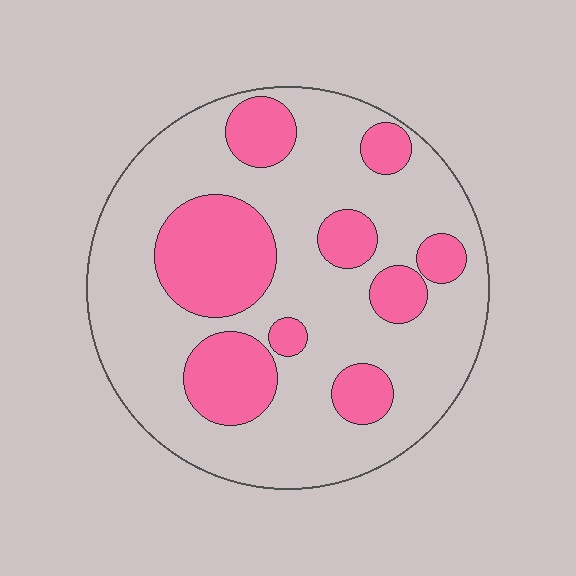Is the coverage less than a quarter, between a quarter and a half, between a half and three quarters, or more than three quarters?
Between a quarter and a half.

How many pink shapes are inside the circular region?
9.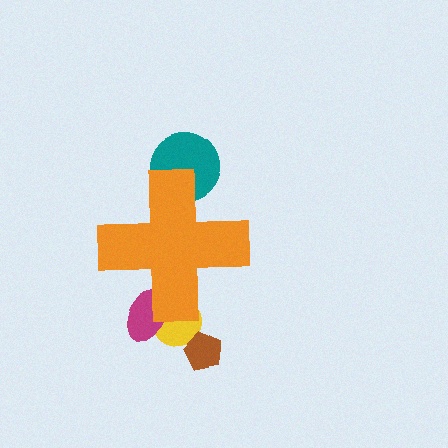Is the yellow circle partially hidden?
Yes, the yellow circle is partially hidden behind the orange cross.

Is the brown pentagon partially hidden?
No, the brown pentagon is fully visible.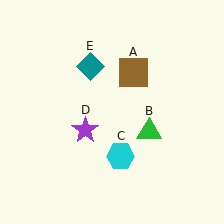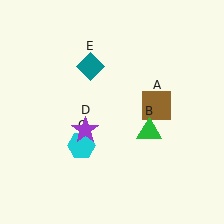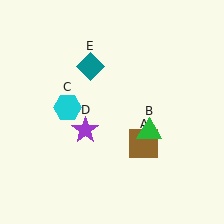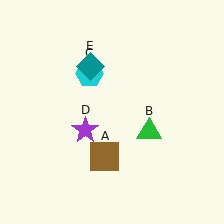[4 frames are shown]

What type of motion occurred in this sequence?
The brown square (object A), cyan hexagon (object C) rotated clockwise around the center of the scene.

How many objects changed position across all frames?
2 objects changed position: brown square (object A), cyan hexagon (object C).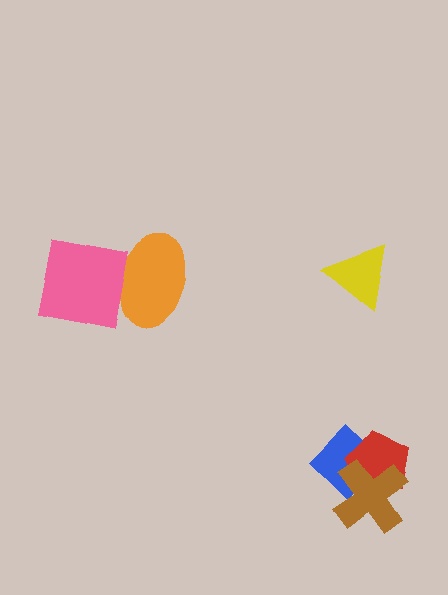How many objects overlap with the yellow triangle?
0 objects overlap with the yellow triangle.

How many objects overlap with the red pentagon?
2 objects overlap with the red pentagon.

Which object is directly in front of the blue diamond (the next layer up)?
The red pentagon is directly in front of the blue diamond.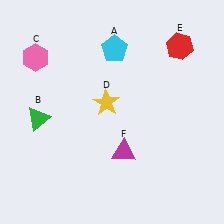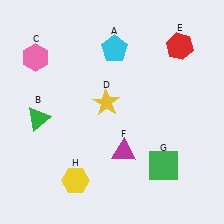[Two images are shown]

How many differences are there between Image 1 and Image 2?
There are 2 differences between the two images.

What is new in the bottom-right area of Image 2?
A green square (G) was added in the bottom-right area of Image 2.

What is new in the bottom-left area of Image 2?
A yellow hexagon (H) was added in the bottom-left area of Image 2.